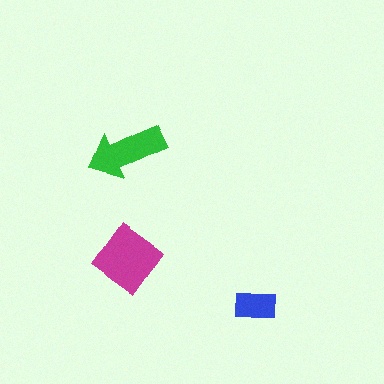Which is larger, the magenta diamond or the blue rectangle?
The magenta diamond.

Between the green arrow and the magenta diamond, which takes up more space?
The magenta diamond.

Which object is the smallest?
The blue rectangle.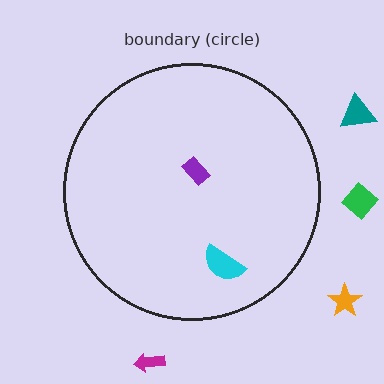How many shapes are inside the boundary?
2 inside, 4 outside.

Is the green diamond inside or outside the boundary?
Outside.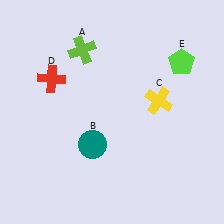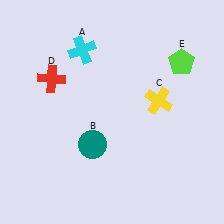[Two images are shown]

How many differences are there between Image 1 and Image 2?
There is 1 difference between the two images.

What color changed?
The cross (A) changed from lime in Image 1 to cyan in Image 2.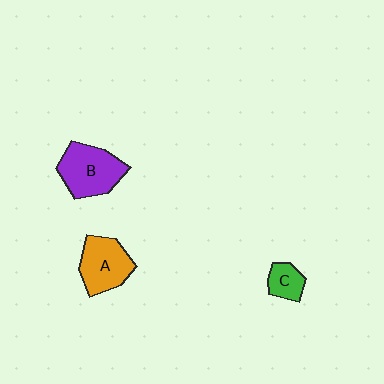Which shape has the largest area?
Shape B (purple).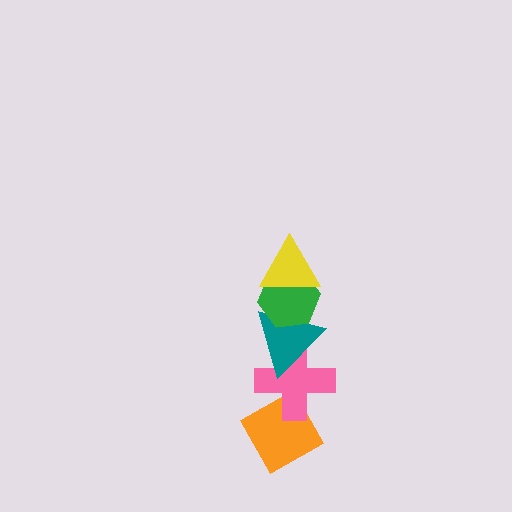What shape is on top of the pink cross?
The teal triangle is on top of the pink cross.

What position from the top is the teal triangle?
The teal triangle is 3rd from the top.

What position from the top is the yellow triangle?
The yellow triangle is 1st from the top.